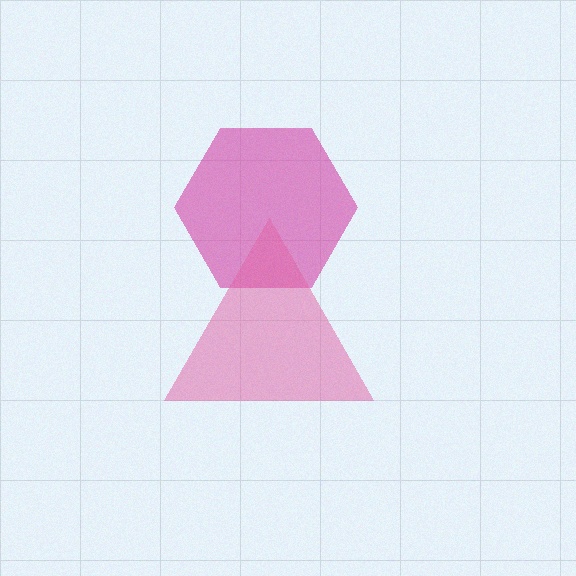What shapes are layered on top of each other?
The layered shapes are: a magenta hexagon, a pink triangle.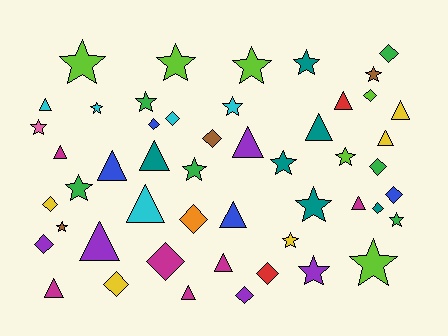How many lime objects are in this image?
There are 6 lime objects.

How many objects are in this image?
There are 50 objects.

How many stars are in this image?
There are 19 stars.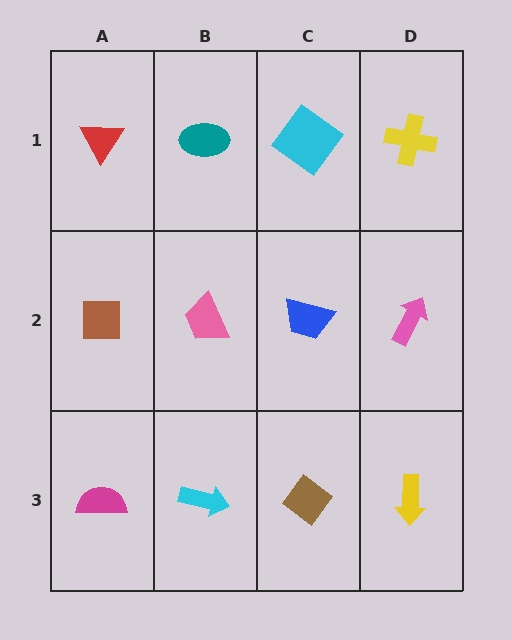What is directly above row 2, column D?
A yellow cross.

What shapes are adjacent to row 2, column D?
A yellow cross (row 1, column D), a yellow arrow (row 3, column D), a blue trapezoid (row 2, column C).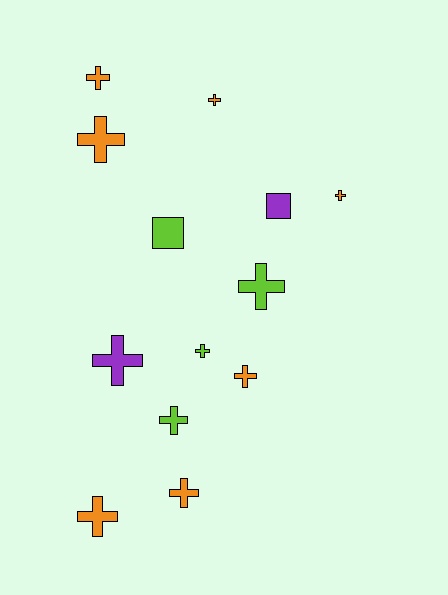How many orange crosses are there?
There are 7 orange crosses.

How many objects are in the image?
There are 13 objects.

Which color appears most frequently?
Orange, with 7 objects.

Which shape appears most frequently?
Cross, with 11 objects.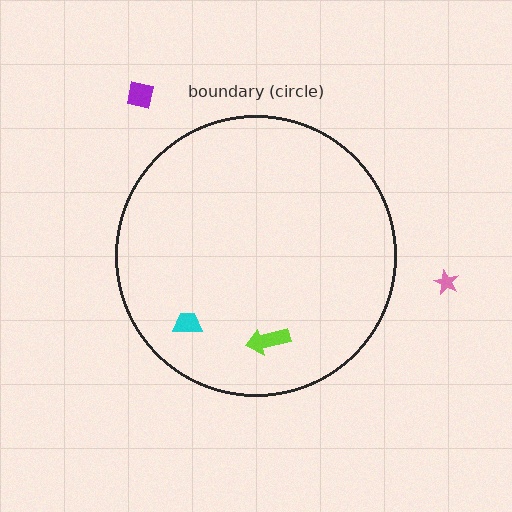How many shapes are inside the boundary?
2 inside, 2 outside.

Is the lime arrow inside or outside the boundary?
Inside.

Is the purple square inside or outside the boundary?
Outside.